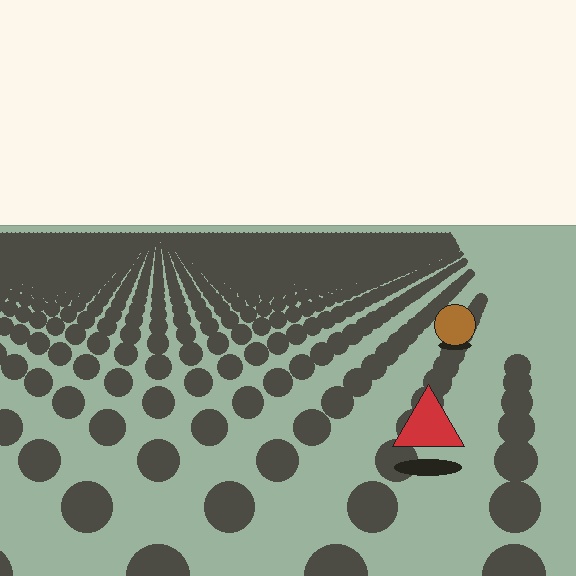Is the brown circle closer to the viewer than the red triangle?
No. The red triangle is closer — you can tell from the texture gradient: the ground texture is coarser near it.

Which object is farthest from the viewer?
The brown circle is farthest from the viewer. It appears smaller and the ground texture around it is denser.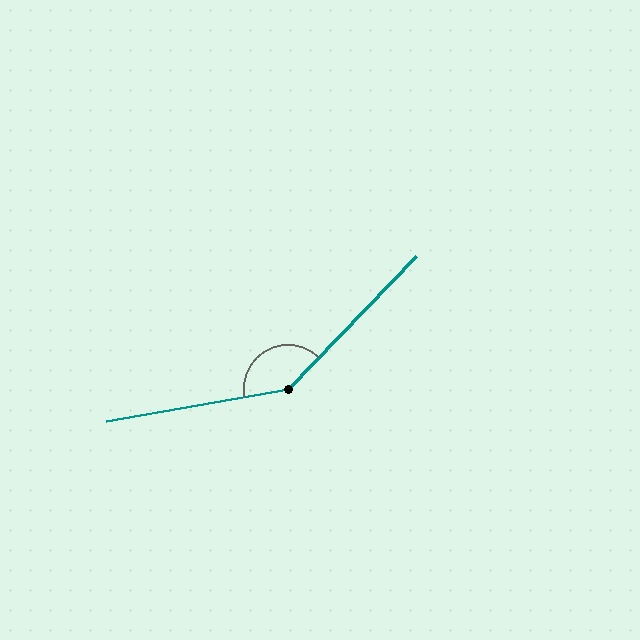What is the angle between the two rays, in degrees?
Approximately 144 degrees.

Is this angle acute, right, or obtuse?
It is obtuse.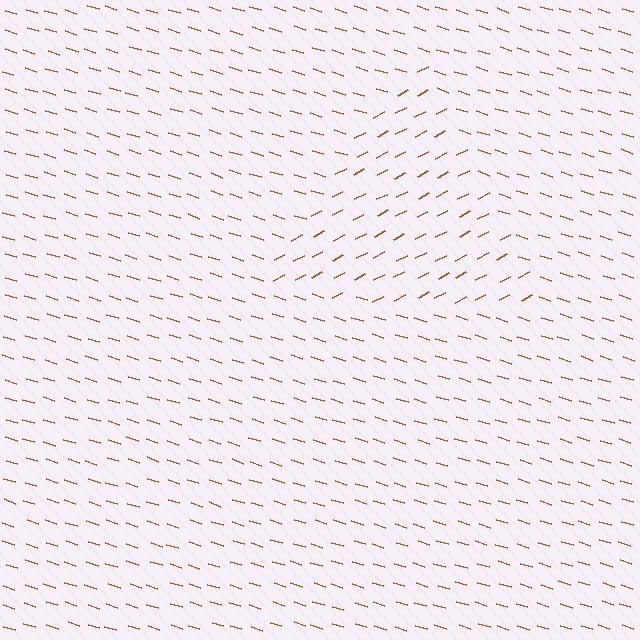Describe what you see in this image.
The image is filled with small brown line segments. A triangle region in the image has lines oriented differently from the surrounding lines, creating a visible texture boundary.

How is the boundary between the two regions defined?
The boundary is defined purely by a change in line orientation (approximately 45 degrees difference). All lines are the same color and thickness.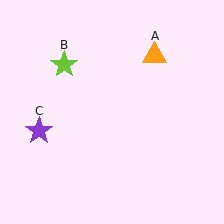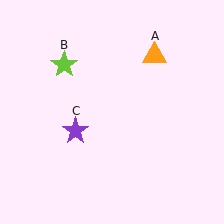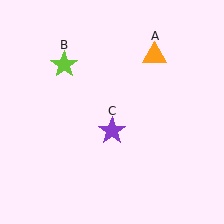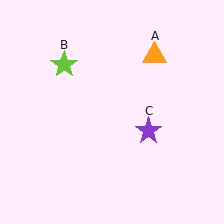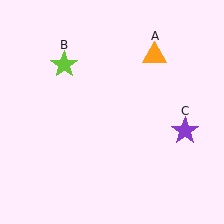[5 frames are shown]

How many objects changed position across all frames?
1 object changed position: purple star (object C).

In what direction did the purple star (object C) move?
The purple star (object C) moved right.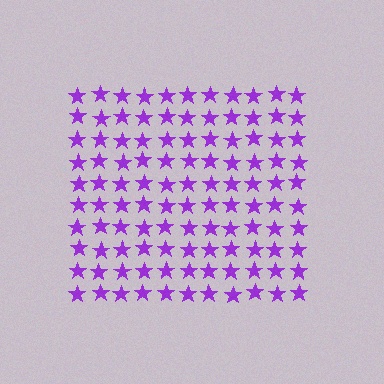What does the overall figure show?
The overall figure shows a square.